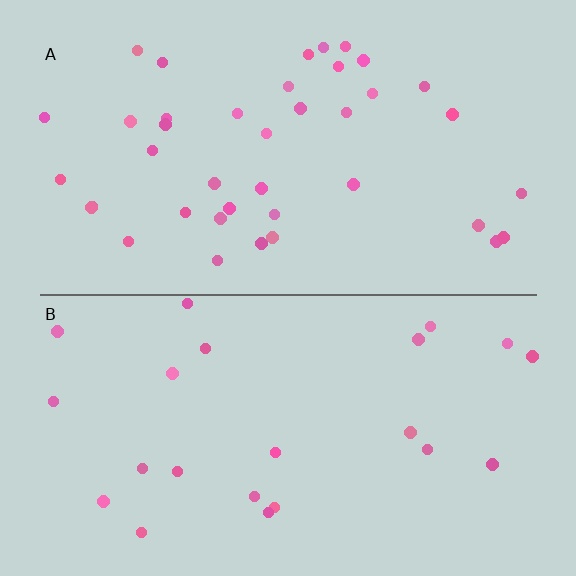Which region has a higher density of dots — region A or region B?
A (the top).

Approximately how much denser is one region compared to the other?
Approximately 1.8× — region A over region B.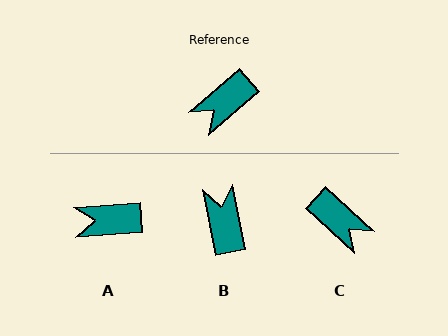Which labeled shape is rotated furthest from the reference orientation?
B, about 120 degrees away.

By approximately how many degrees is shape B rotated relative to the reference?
Approximately 120 degrees clockwise.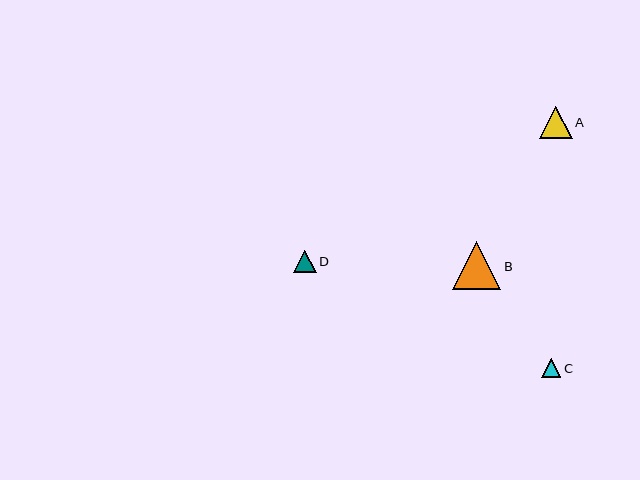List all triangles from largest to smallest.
From largest to smallest: B, A, D, C.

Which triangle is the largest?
Triangle B is the largest with a size of approximately 48 pixels.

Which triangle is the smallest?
Triangle C is the smallest with a size of approximately 19 pixels.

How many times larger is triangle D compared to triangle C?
Triangle D is approximately 1.2 times the size of triangle C.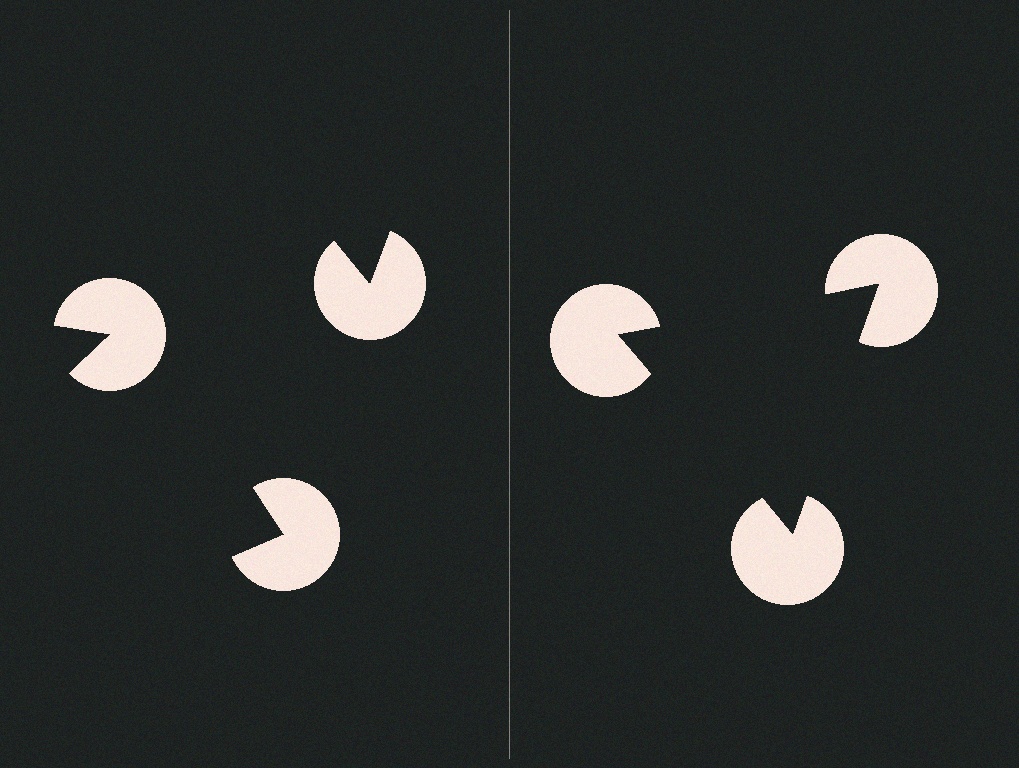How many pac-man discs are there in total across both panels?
6 — 3 on each side.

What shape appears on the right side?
An illusory triangle.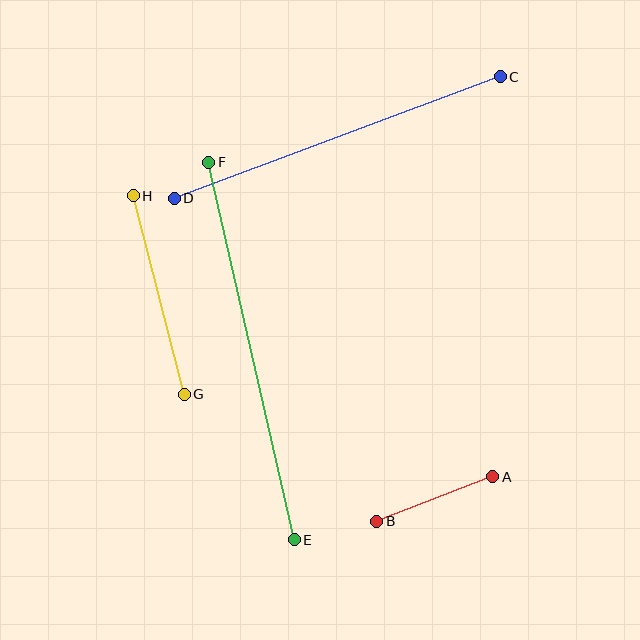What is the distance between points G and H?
The distance is approximately 205 pixels.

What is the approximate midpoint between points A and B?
The midpoint is at approximately (435, 499) pixels.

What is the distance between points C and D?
The distance is approximately 348 pixels.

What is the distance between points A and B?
The distance is approximately 124 pixels.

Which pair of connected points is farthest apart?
Points E and F are farthest apart.